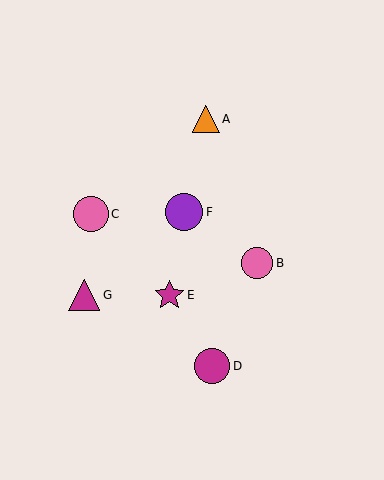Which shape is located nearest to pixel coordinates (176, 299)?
The magenta star (labeled E) at (169, 295) is nearest to that location.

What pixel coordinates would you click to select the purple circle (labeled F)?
Click at (184, 212) to select the purple circle F.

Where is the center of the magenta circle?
The center of the magenta circle is at (212, 366).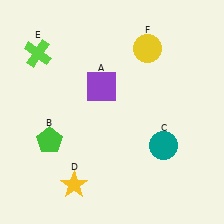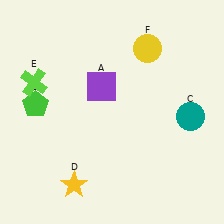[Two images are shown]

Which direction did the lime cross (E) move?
The lime cross (E) moved down.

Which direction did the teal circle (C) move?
The teal circle (C) moved up.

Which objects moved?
The objects that moved are: the green pentagon (B), the teal circle (C), the lime cross (E).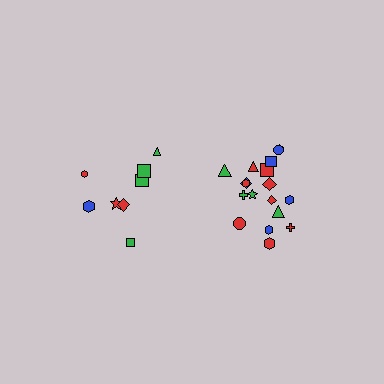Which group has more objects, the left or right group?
The right group.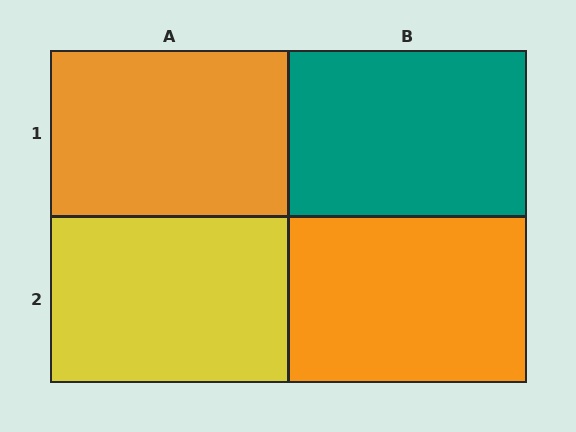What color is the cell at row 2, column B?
Orange.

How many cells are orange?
2 cells are orange.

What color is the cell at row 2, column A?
Yellow.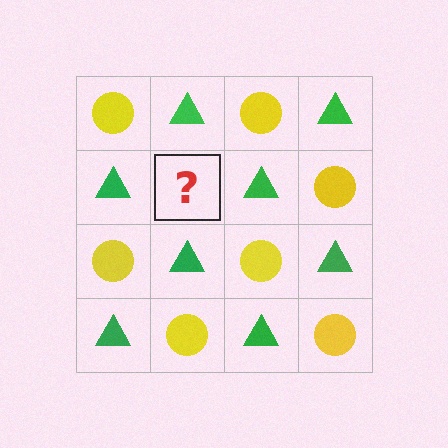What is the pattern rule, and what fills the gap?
The rule is that it alternates yellow circle and green triangle in a checkerboard pattern. The gap should be filled with a yellow circle.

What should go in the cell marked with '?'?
The missing cell should contain a yellow circle.